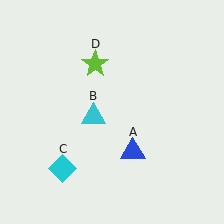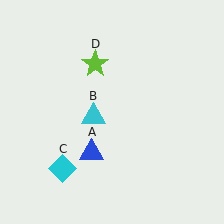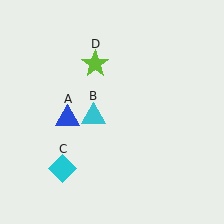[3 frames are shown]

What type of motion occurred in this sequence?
The blue triangle (object A) rotated clockwise around the center of the scene.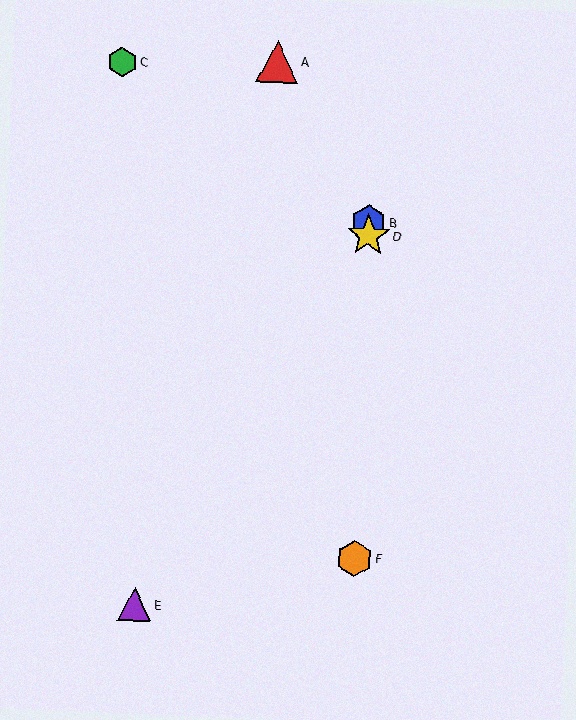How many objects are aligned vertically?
3 objects (B, D, F) are aligned vertically.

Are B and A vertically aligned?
No, B is at x≈369 and A is at x≈277.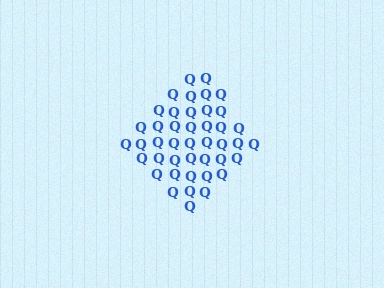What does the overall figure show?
The overall figure shows a diamond.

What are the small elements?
The small elements are letter Q's.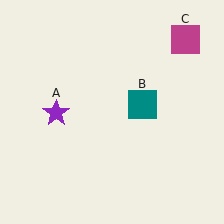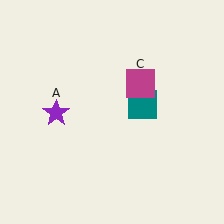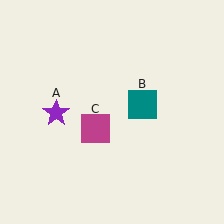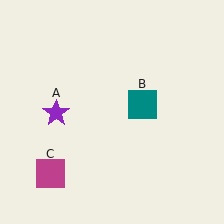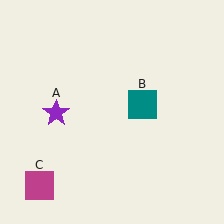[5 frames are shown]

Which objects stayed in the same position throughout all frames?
Purple star (object A) and teal square (object B) remained stationary.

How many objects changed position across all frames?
1 object changed position: magenta square (object C).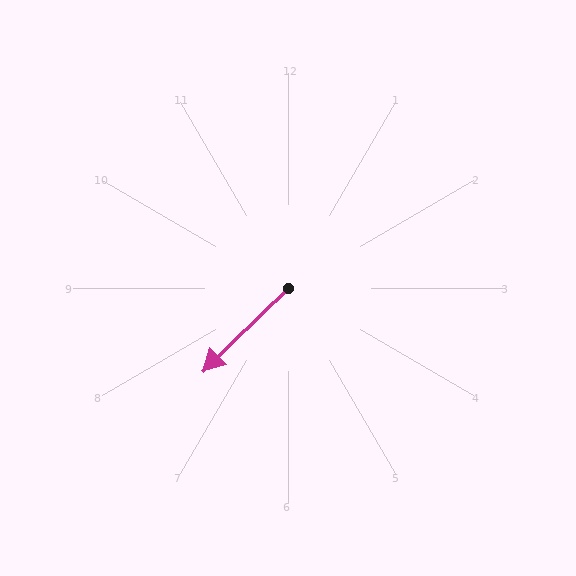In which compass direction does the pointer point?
Southwest.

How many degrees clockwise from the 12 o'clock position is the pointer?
Approximately 226 degrees.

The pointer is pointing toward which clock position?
Roughly 8 o'clock.